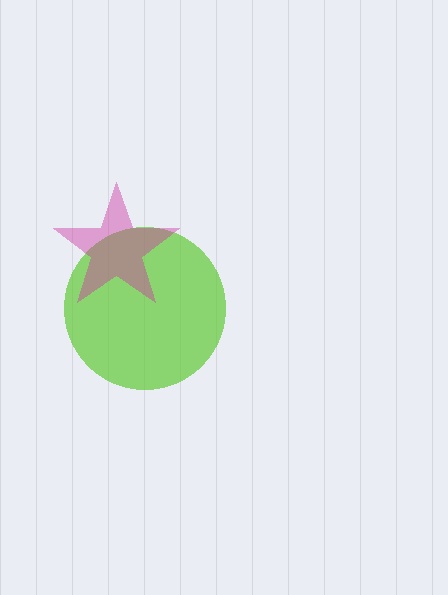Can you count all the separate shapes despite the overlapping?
Yes, there are 2 separate shapes.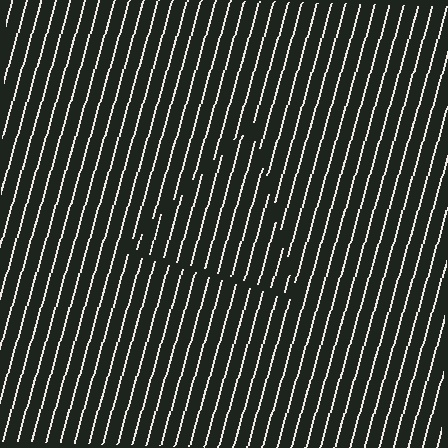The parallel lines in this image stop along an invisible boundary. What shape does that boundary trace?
An illusory triangle. The interior of the shape contains the same grating, shifted by half a period — the contour is defined by the phase discontinuity where line-ends from the inner and outer gratings abut.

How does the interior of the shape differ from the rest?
The interior of the shape contains the same grating, shifted by half a period — the contour is defined by the phase discontinuity where line-ends from the inner and outer gratings abut.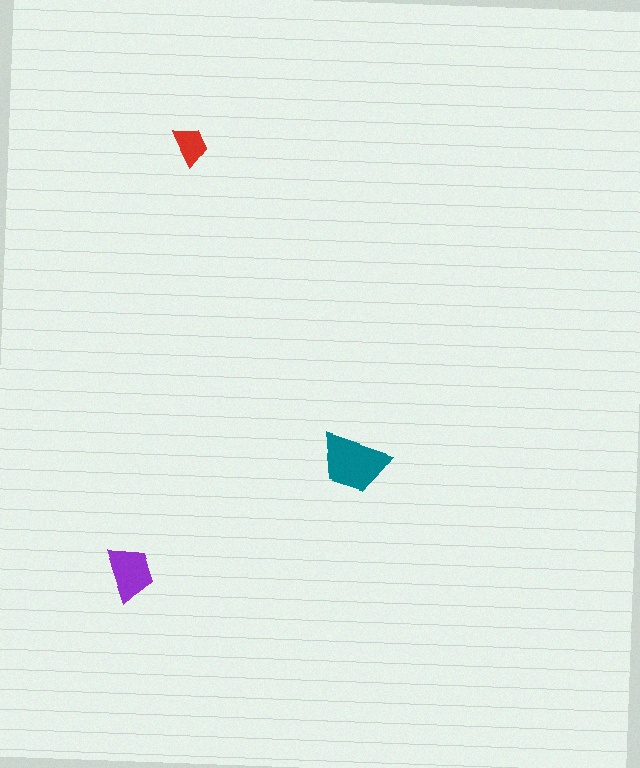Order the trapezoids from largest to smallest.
the teal one, the purple one, the red one.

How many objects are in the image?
There are 3 objects in the image.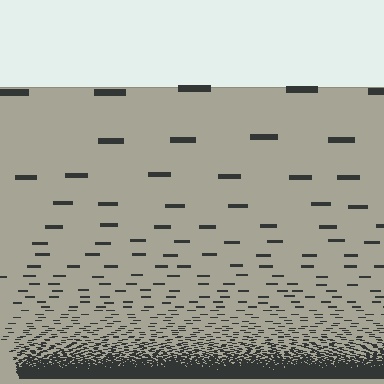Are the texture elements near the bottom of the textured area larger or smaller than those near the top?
Smaller. The gradient is inverted — elements near the bottom are smaller and denser.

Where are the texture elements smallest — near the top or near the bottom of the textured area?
Near the bottom.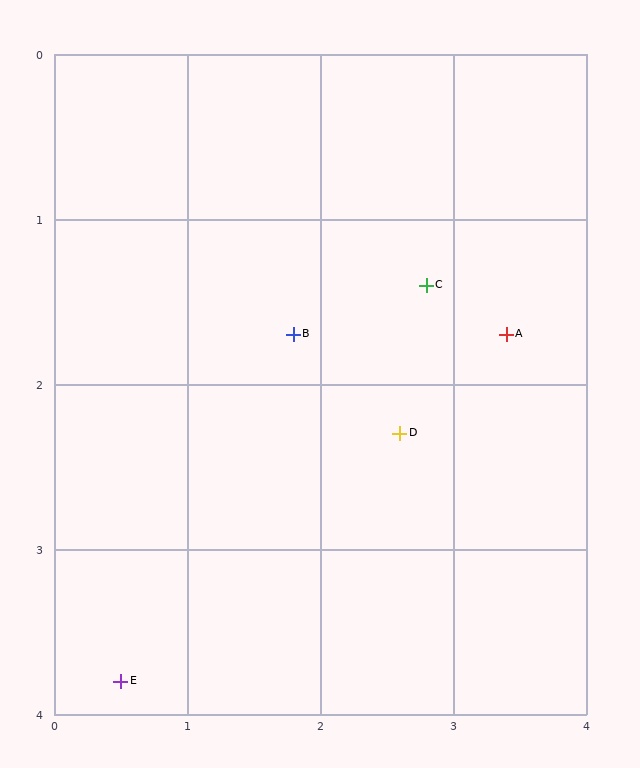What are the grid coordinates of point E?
Point E is at approximately (0.5, 3.8).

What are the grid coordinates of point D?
Point D is at approximately (2.6, 2.3).